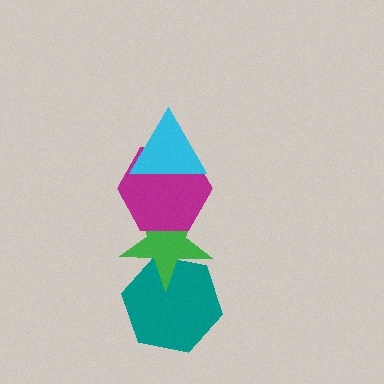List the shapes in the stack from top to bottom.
From top to bottom: the cyan triangle, the magenta hexagon, the green star, the teal hexagon.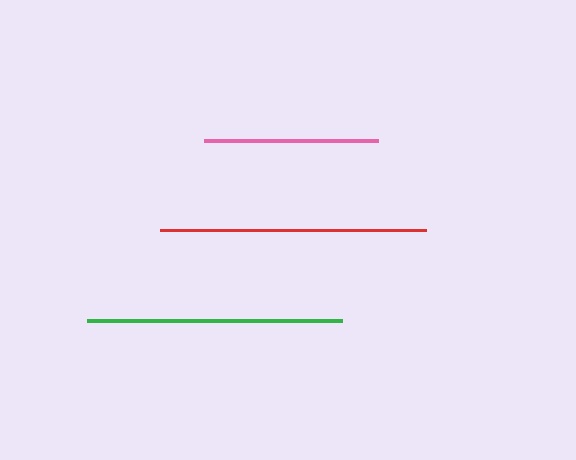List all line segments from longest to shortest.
From longest to shortest: red, green, pink.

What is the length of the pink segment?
The pink segment is approximately 174 pixels long.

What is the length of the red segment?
The red segment is approximately 266 pixels long.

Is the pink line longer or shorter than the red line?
The red line is longer than the pink line.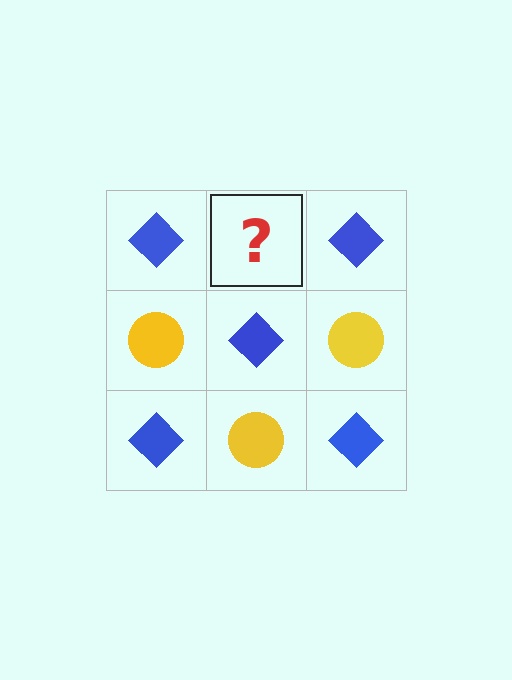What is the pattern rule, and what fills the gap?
The rule is that it alternates blue diamond and yellow circle in a checkerboard pattern. The gap should be filled with a yellow circle.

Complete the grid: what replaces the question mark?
The question mark should be replaced with a yellow circle.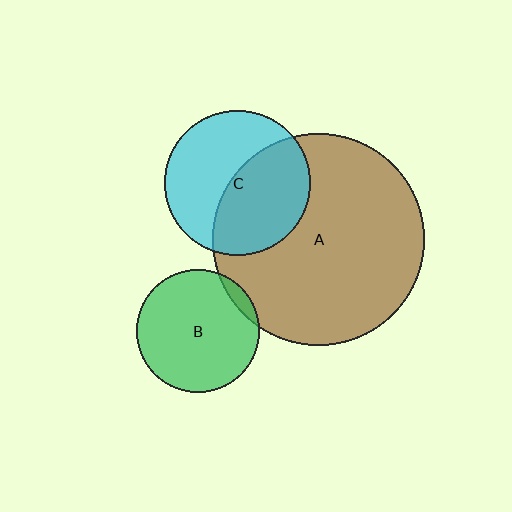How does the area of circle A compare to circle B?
Approximately 3.0 times.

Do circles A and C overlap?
Yes.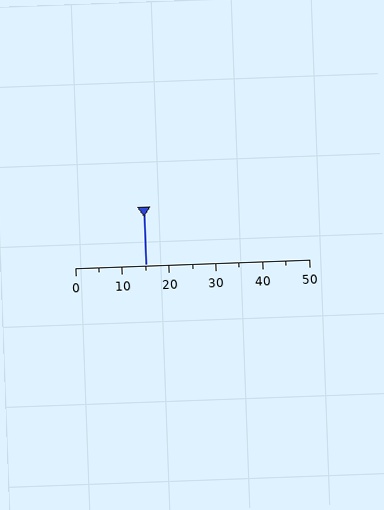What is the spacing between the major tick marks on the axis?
The major ticks are spaced 10 apart.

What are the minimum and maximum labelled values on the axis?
The axis runs from 0 to 50.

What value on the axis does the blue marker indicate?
The marker indicates approximately 15.